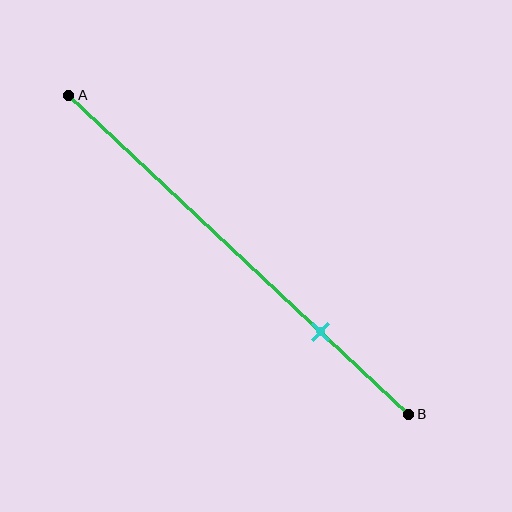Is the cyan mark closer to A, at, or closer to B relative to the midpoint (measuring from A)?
The cyan mark is closer to point B than the midpoint of segment AB.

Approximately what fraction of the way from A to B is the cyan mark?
The cyan mark is approximately 75% of the way from A to B.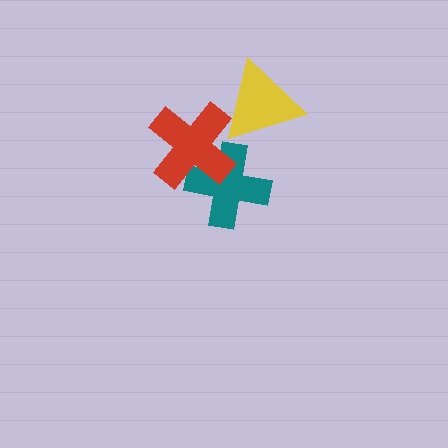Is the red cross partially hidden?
Yes, it is partially covered by another shape.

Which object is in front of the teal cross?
The red cross is in front of the teal cross.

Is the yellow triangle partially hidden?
No, no other shape covers it.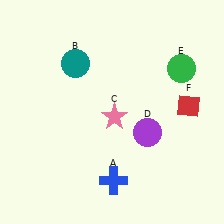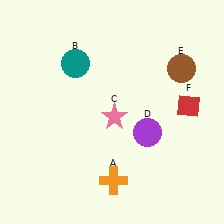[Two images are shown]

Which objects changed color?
A changed from blue to orange. E changed from green to brown.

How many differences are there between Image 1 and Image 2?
There are 2 differences between the two images.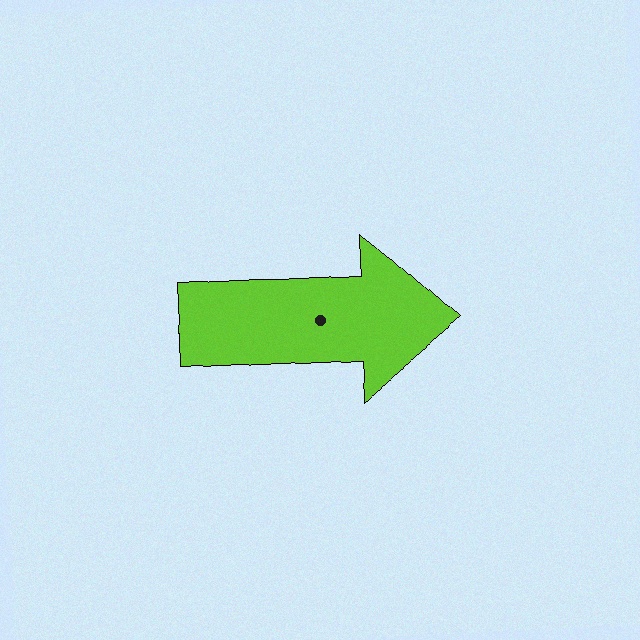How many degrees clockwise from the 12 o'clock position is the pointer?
Approximately 91 degrees.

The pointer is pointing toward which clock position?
Roughly 3 o'clock.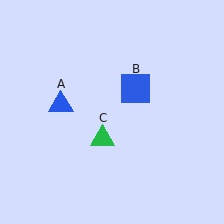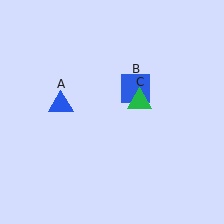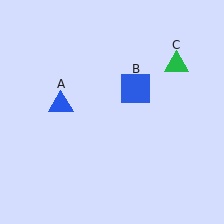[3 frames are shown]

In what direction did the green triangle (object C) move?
The green triangle (object C) moved up and to the right.